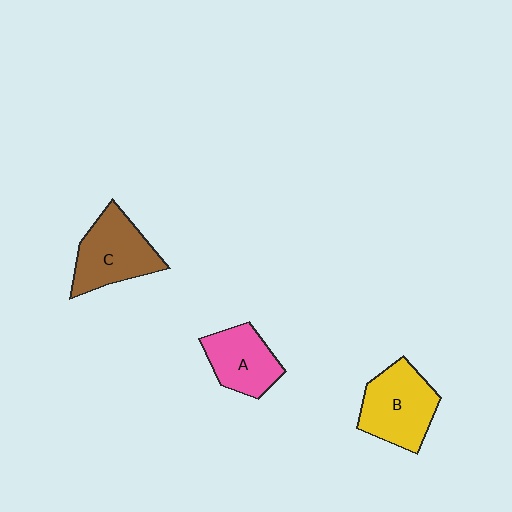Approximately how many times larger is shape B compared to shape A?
Approximately 1.3 times.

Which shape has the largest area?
Shape B (yellow).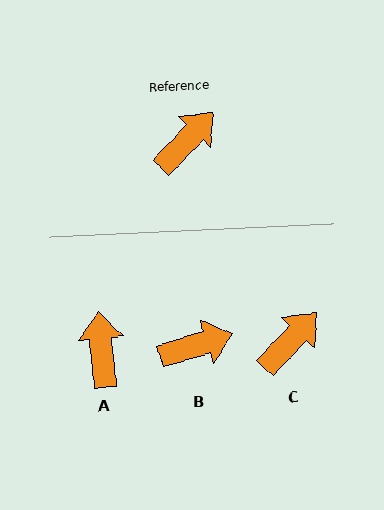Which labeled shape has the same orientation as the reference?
C.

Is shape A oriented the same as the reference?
No, it is off by about 49 degrees.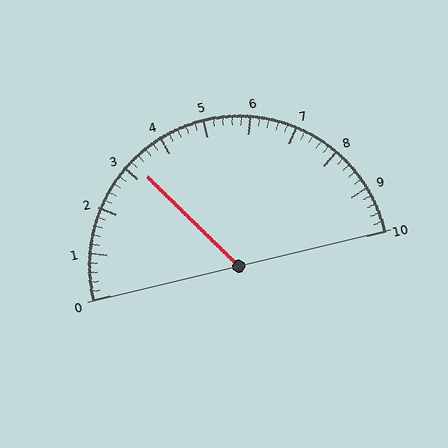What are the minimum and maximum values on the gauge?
The gauge ranges from 0 to 10.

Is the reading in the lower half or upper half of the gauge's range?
The reading is in the lower half of the range (0 to 10).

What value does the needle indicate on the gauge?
The needle indicates approximately 3.2.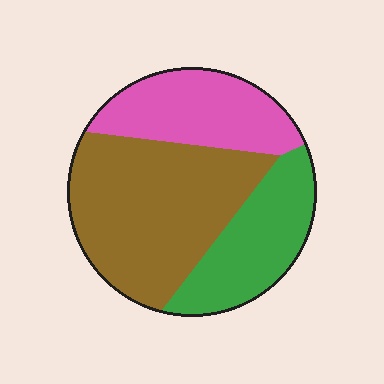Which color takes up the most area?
Brown, at roughly 50%.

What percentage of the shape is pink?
Pink takes up between a quarter and a half of the shape.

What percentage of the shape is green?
Green takes up about one quarter (1/4) of the shape.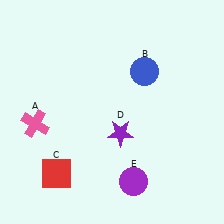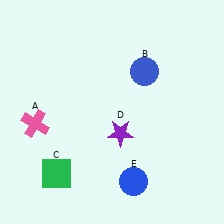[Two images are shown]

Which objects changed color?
C changed from red to green. E changed from purple to blue.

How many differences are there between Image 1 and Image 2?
There are 2 differences between the two images.